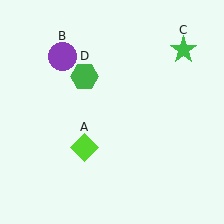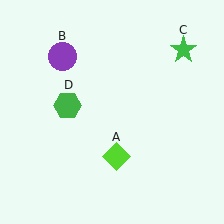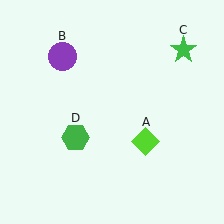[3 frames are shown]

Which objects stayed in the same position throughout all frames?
Purple circle (object B) and green star (object C) remained stationary.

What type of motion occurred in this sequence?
The lime diamond (object A), green hexagon (object D) rotated counterclockwise around the center of the scene.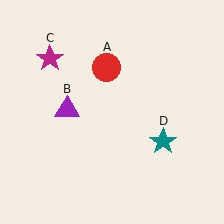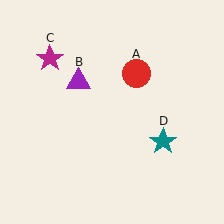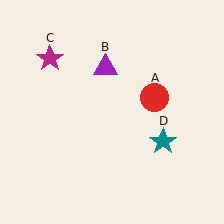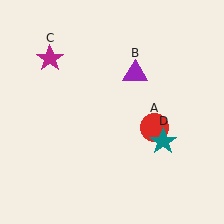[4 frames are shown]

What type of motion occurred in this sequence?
The red circle (object A), purple triangle (object B) rotated clockwise around the center of the scene.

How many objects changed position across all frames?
2 objects changed position: red circle (object A), purple triangle (object B).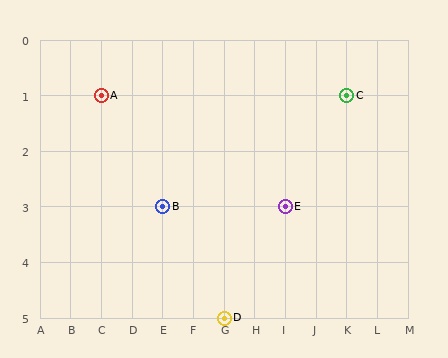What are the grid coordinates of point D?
Point D is at grid coordinates (G, 5).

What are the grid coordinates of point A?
Point A is at grid coordinates (C, 1).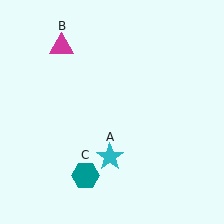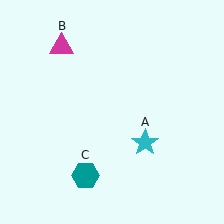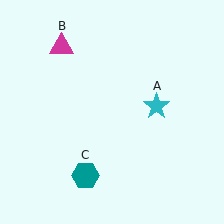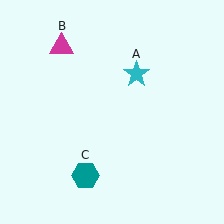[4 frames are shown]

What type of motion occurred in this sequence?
The cyan star (object A) rotated counterclockwise around the center of the scene.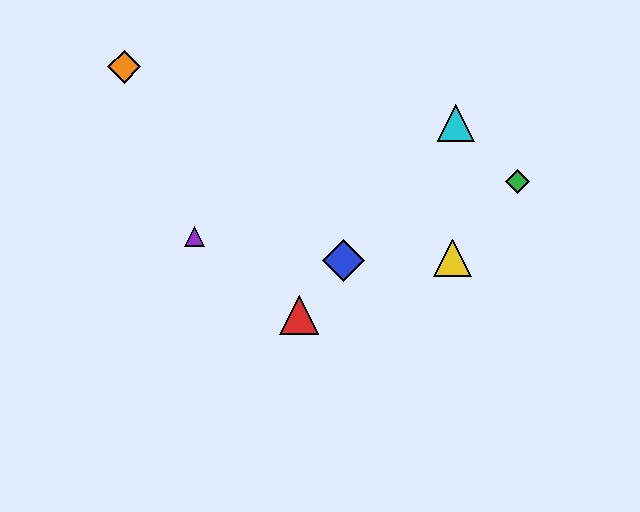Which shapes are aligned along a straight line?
The red triangle, the blue diamond, the cyan triangle are aligned along a straight line.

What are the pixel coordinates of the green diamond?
The green diamond is at (518, 182).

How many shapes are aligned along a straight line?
3 shapes (the red triangle, the blue diamond, the cyan triangle) are aligned along a straight line.